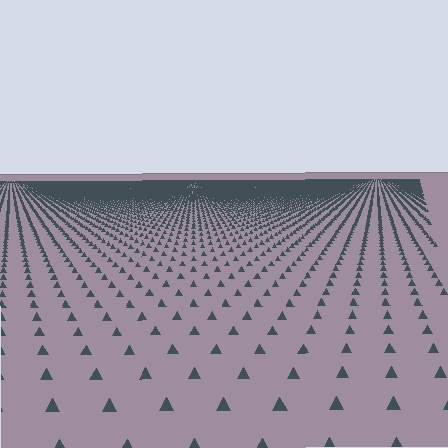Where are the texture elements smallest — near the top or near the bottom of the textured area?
Near the top.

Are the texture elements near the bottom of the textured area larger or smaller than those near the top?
Larger. Near the bottom, elements are closer to the viewer and appear at a bigger on-screen size.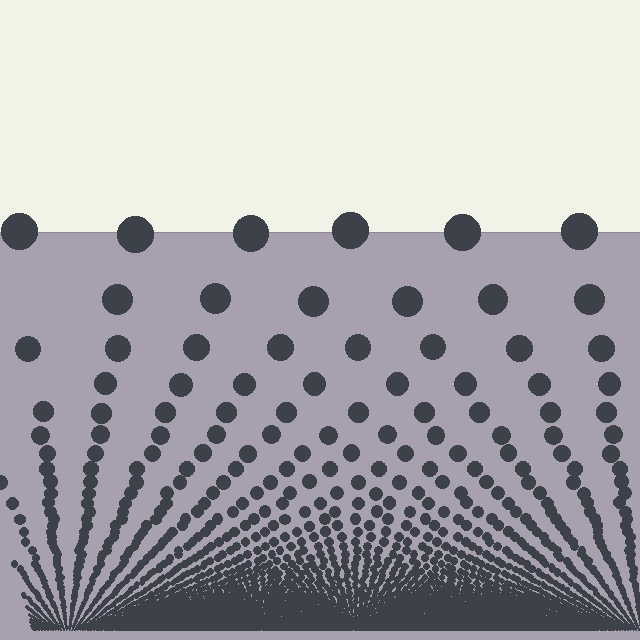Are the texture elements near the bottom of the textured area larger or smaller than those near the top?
Smaller. The gradient is inverted — elements near the bottom are smaller and denser.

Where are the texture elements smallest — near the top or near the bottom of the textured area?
Near the bottom.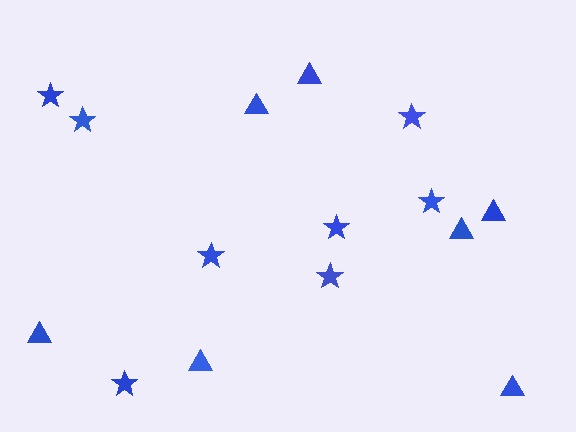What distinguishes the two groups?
There are 2 groups: one group of stars (8) and one group of triangles (7).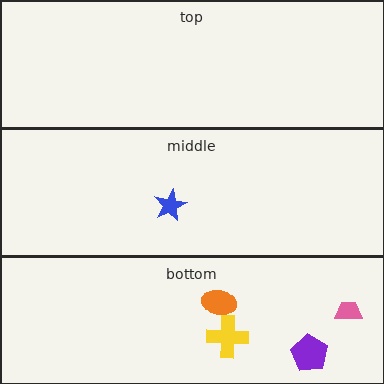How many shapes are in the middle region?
1.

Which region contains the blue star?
The middle region.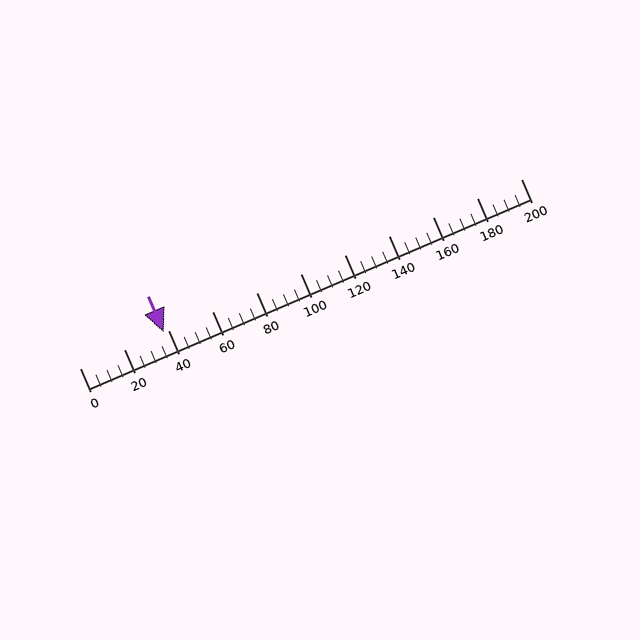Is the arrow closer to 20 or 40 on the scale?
The arrow is closer to 40.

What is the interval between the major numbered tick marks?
The major tick marks are spaced 20 units apart.